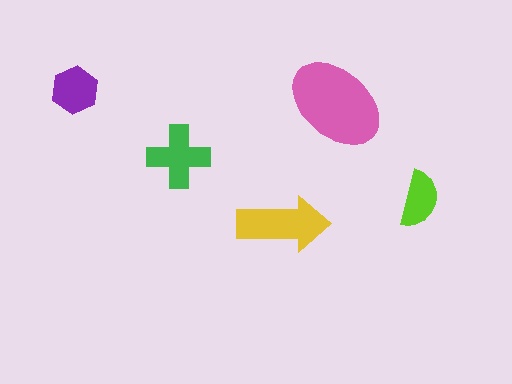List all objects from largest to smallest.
The pink ellipse, the yellow arrow, the green cross, the purple hexagon, the lime semicircle.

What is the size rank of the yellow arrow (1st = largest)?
2nd.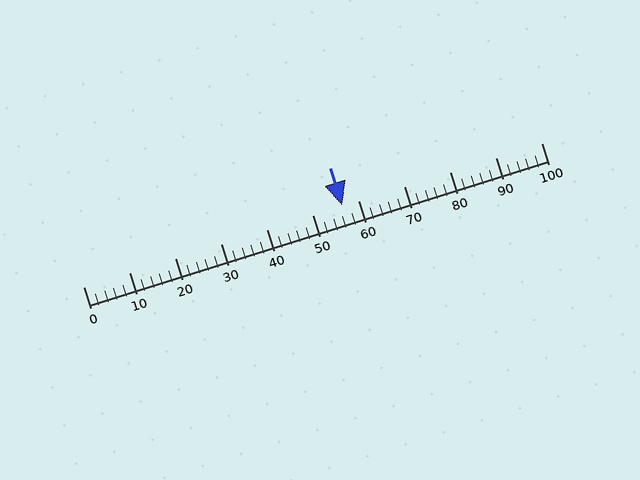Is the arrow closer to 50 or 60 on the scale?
The arrow is closer to 60.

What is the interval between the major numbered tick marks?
The major tick marks are spaced 10 units apart.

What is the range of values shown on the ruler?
The ruler shows values from 0 to 100.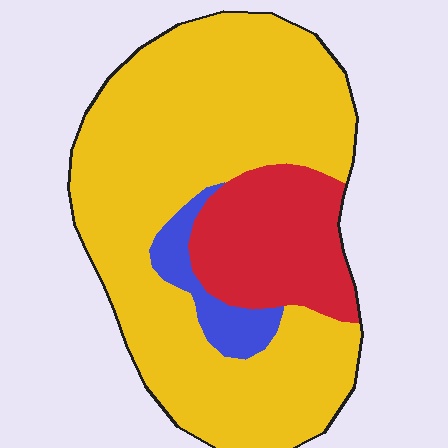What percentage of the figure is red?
Red takes up about one fifth (1/5) of the figure.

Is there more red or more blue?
Red.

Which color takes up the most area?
Yellow, at roughly 75%.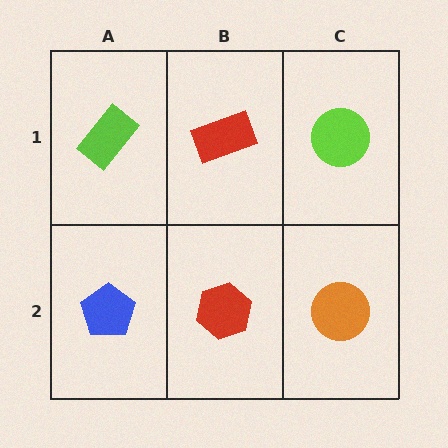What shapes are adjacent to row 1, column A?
A blue pentagon (row 2, column A), a red rectangle (row 1, column B).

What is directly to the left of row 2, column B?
A blue pentagon.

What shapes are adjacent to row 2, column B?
A red rectangle (row 1, column B), a blue pentagon (row 2, column A), an orange circle (row 2, column C).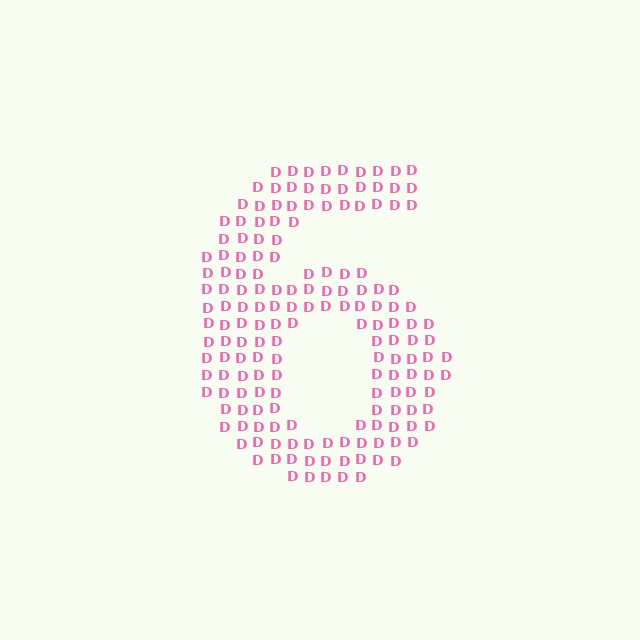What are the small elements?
The small elements are letter D's.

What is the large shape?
The large shape is the digit 6.